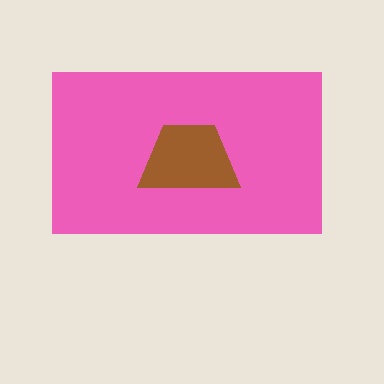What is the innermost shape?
The brown trapezoid.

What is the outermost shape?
The pink rectangle.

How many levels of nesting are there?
2.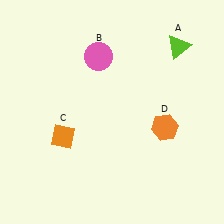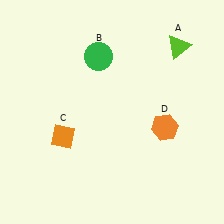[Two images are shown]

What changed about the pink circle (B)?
In Image 1, B is pink. In Image 2, it changed to green.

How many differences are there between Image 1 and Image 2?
There is 1 difference between the two images.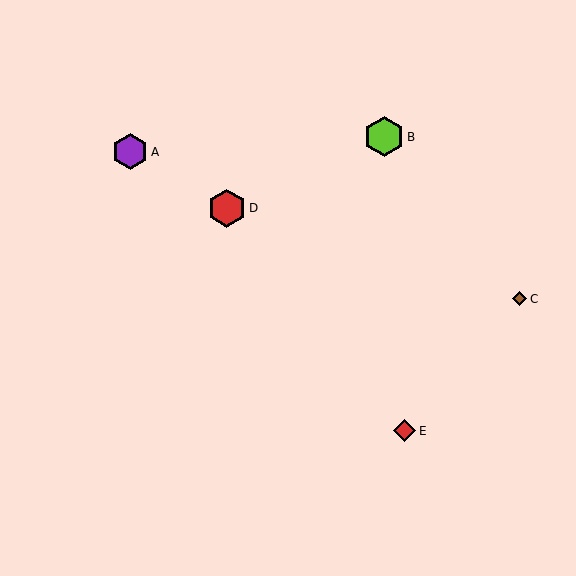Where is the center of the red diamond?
The center of the red diamond is at (405, 431).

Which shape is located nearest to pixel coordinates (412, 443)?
The red diamond (labeled E) at (405, 431) is nearest to that location.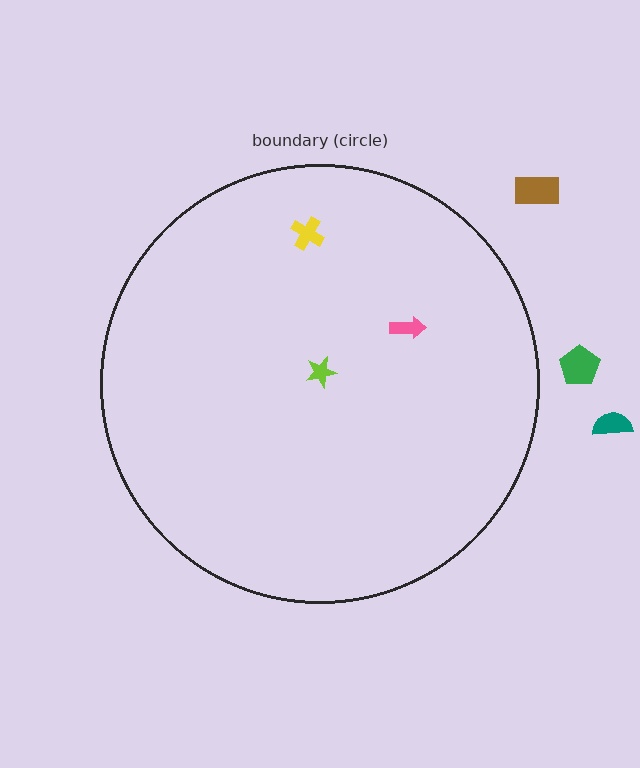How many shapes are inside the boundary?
3 inside, 3 outside.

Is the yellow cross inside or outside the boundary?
Inside.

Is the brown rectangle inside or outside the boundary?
Outside.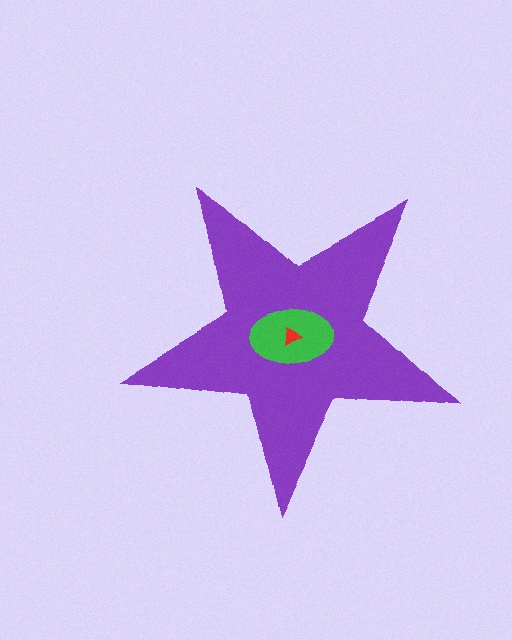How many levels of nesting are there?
3.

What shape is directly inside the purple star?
The green ellipse.